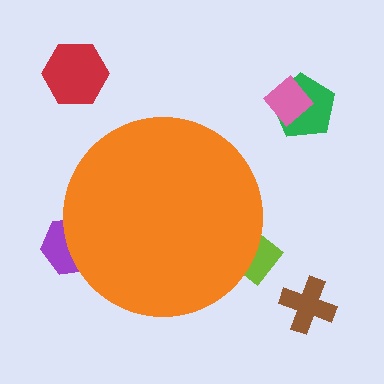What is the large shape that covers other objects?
An orange circle.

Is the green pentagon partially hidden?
No, the green pentagon is fully visible.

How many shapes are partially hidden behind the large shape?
2 shapes are partially hidden.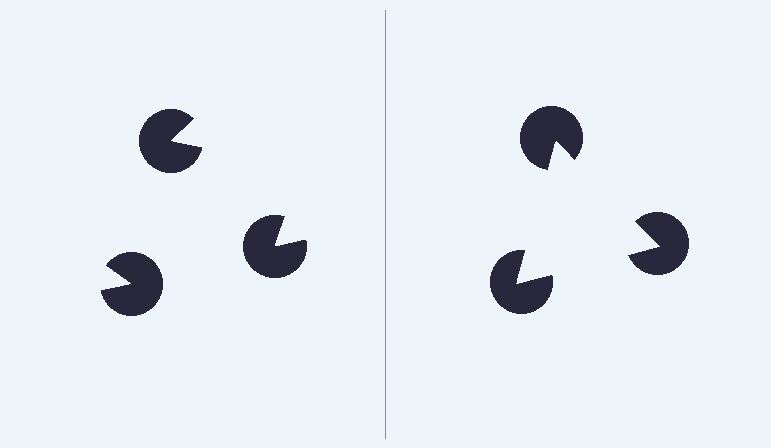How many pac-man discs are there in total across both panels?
6 — 3 on each side.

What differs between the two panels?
The pac-man discs are positioned identically on both sides; only the wedge orientations differ. On the right they align to a triangle; on the left they are misaligned.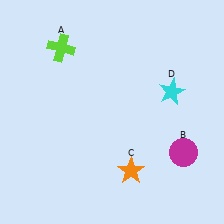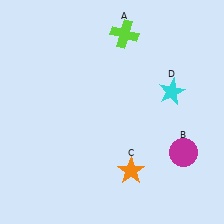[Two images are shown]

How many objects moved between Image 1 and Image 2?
1 object moved between the two images.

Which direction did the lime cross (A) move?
The lime cross (A) moved right.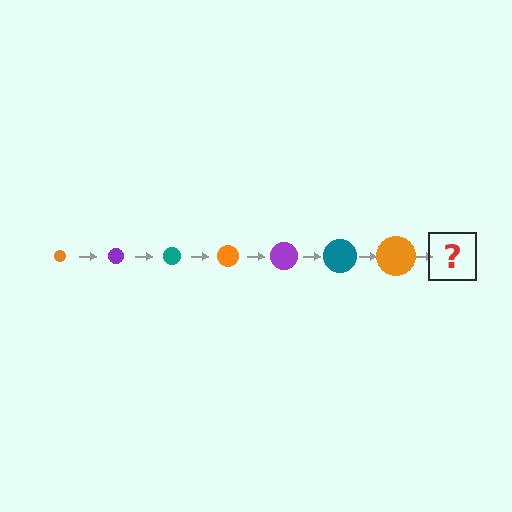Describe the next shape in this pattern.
It should be a purple circle, larger than the previous one.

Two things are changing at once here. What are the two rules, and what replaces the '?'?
The two rules are that the circle grows larger each step and the color cycles through orange, purple, and teal. The '?' should be a purple circle, larger than the previous one.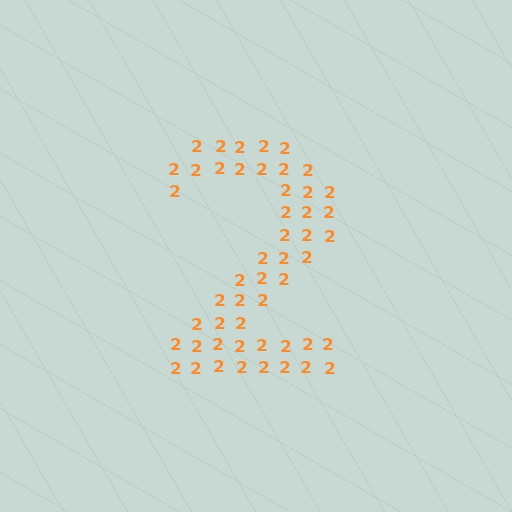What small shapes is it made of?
It is made of small digit 2's.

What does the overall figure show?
The overall figure shows the digit 2.